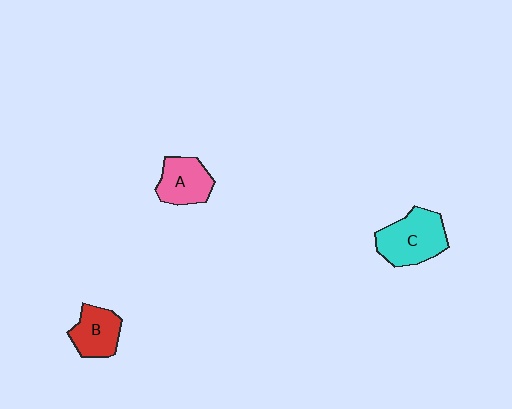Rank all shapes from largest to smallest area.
From largest to smallest: C (cyan), A (pink), B (red).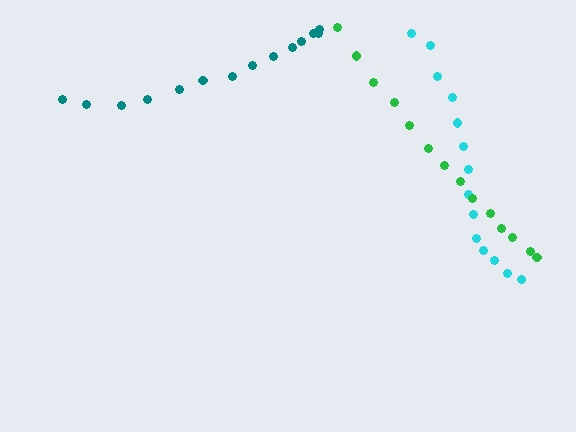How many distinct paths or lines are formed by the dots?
There are 3 distinct paths.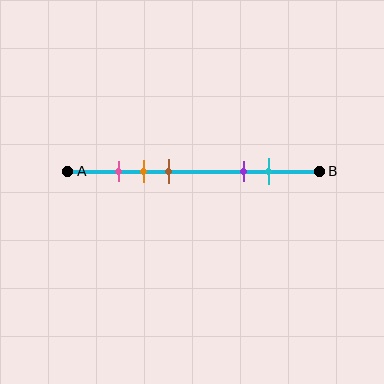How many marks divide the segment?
There are 5 marks dividing the segment.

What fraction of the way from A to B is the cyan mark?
The cyan mark is approximately 80% (0.8) of the way from A to B.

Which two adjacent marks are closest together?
The pink and orange marks are the closest adjacent pair.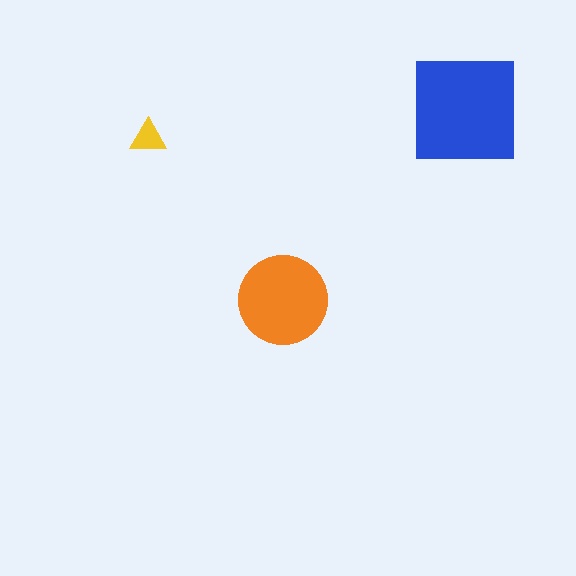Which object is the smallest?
The yellow triangle.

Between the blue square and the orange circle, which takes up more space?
The blue square.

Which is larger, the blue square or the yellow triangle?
The blue square.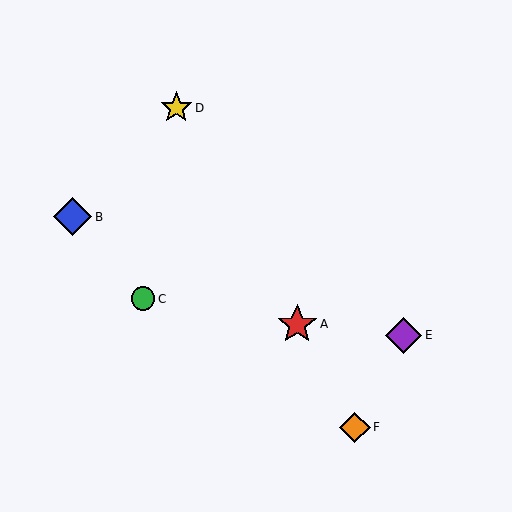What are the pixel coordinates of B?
Object B is at (73, 217).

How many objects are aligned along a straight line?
3 objects (A, D, F) are aligned along a straight line.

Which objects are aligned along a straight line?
Objects A, D, F are aligned along a straight line.